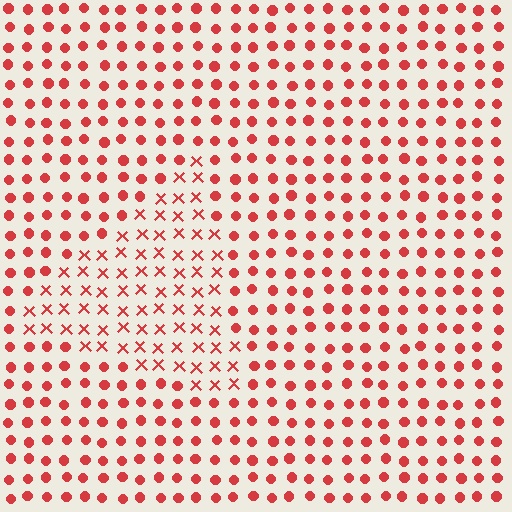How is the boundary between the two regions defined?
The boundary is defined by a change in element shape: X marks inside vs. circles outside. All elements share the same color and spacing.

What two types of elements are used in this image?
The image uses X marks inside the triangle region and circles outside it.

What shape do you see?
I see a triangle.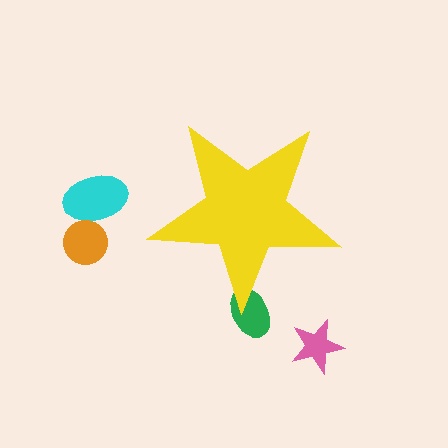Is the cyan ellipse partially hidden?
No, the cyan ellipse is fully visible.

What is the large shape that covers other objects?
A yellow star.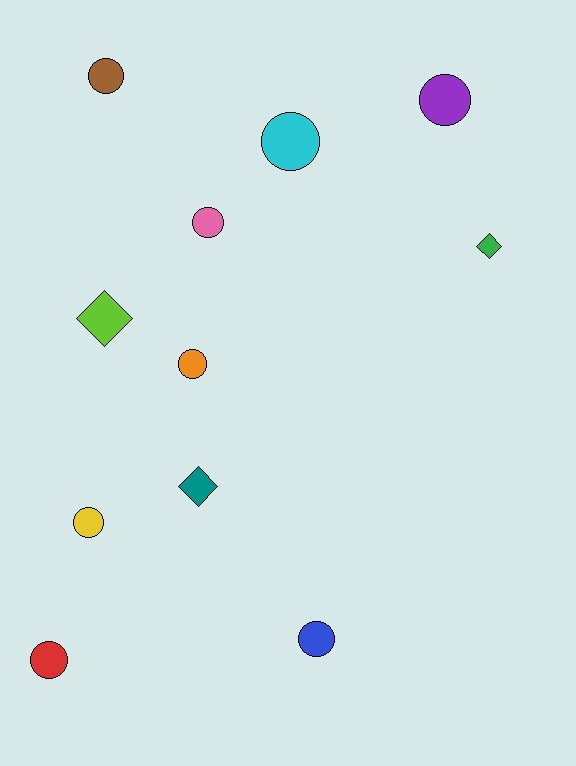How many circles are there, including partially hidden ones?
There are 8 circles.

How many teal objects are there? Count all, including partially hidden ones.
There is 1 teal object.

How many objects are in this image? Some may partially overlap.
There are 11 objects.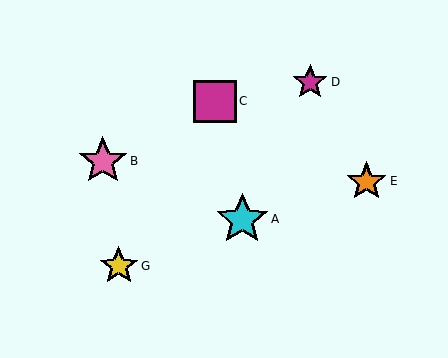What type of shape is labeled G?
Shape G is a yellow star.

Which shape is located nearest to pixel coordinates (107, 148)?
The pink star (labeled B) at (103, 161) is nearest to that location.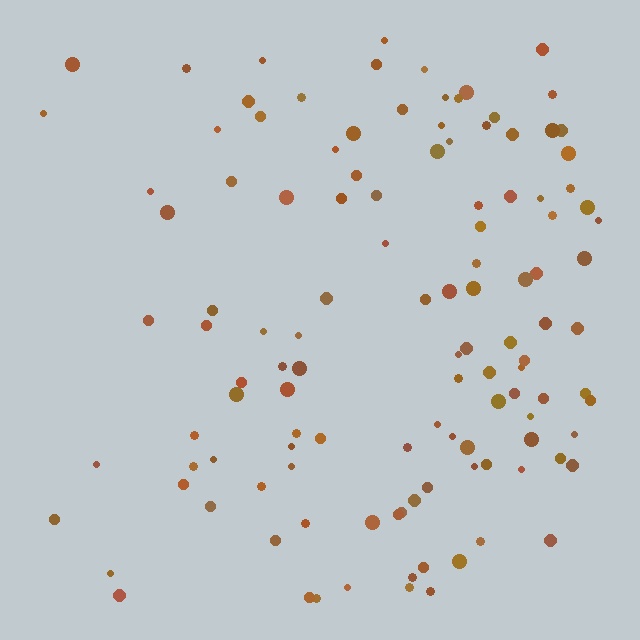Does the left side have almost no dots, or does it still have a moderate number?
Still a moderate number, just noticeably fewer than the right.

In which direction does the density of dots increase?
From left to right, with the right side densest.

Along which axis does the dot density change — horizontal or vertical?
Horizontal.